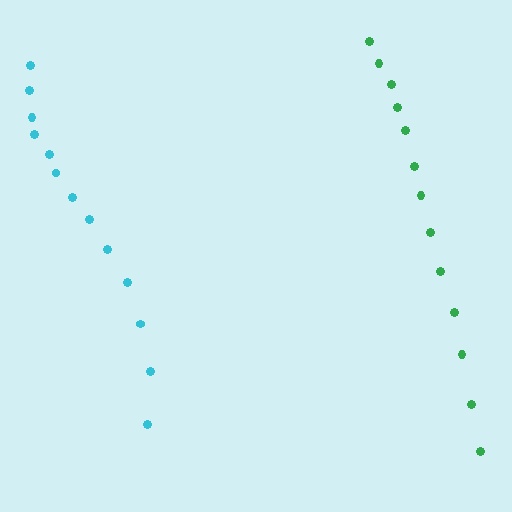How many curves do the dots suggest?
There are 2 distinct paths.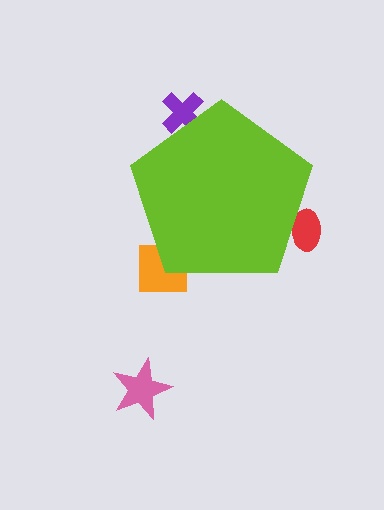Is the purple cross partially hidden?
Yes, the purple cross is partially hidden behind the lime pentagon.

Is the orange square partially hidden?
Yes, the orange square is partially hidden behind the lime pentagon.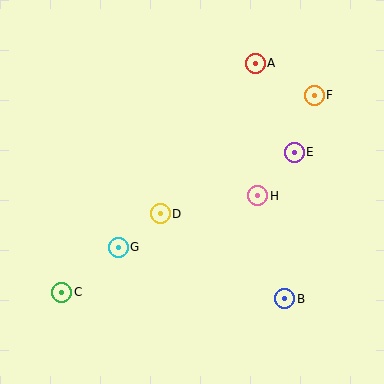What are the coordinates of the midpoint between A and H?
The midpoint between A and H is at (256, 130).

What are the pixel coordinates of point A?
Point A is at (255, 63).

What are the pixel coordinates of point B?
Point B is at (285, 299).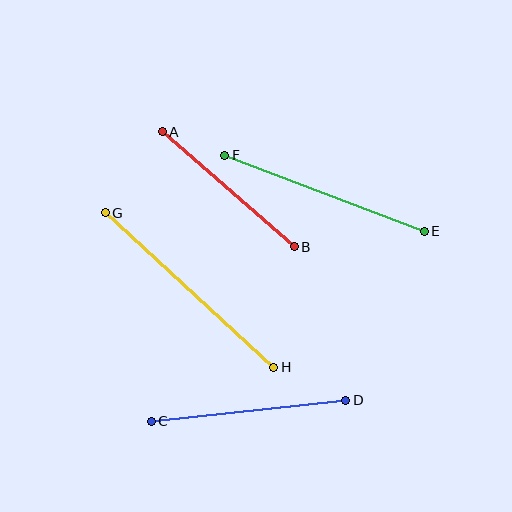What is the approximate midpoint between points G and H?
The midpoint is at approximately (189, 290) pixels.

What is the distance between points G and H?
The distance is approximately 229 pixels.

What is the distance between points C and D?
The distance is approximately 196 pixels.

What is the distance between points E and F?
The distance is approximately 213 pixels.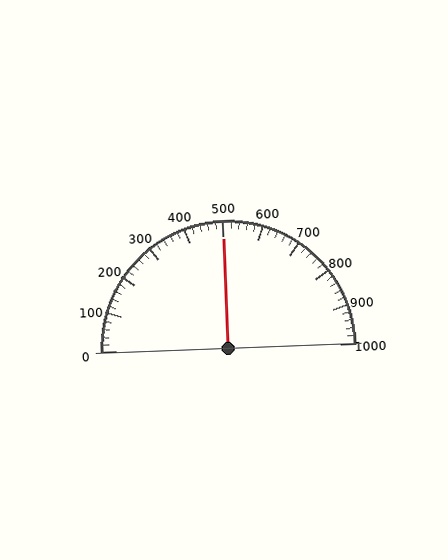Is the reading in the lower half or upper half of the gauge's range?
The reading is in the upper half of the range (0 to 1000).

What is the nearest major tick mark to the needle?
The nearest major tick mark is 500.